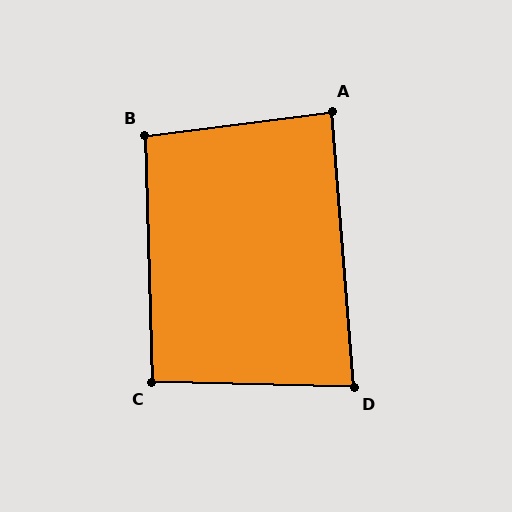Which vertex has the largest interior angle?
B, at approximately 96 degrees.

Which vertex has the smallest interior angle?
D, at approximately 84 degrees.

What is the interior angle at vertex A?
Approximately 87 degrees (approximately right).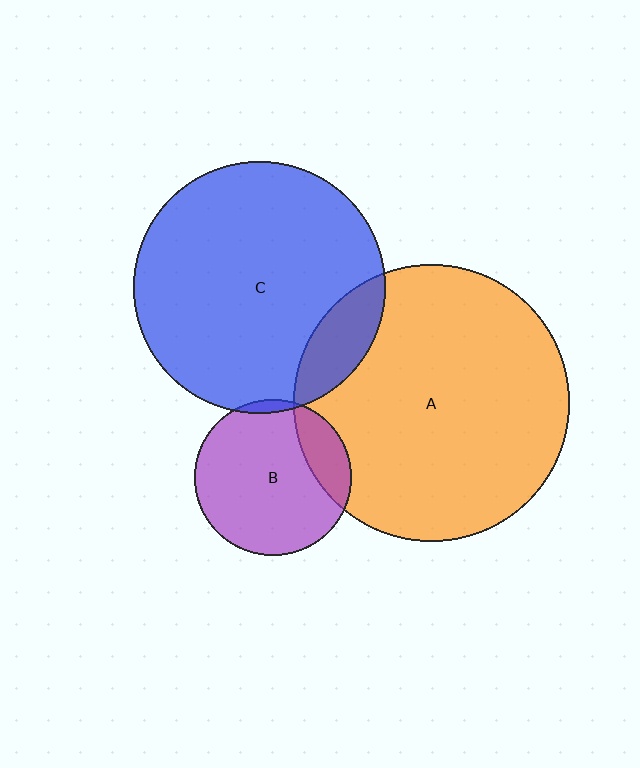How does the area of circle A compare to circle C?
Approximately 1.2 times.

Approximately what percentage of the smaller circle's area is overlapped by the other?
Approximately 15%.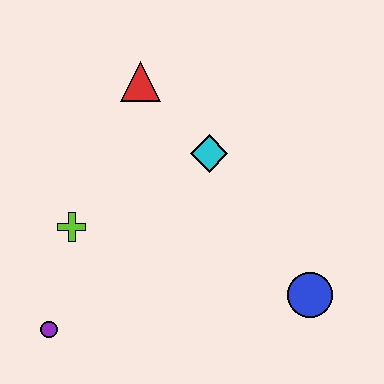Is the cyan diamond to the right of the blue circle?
No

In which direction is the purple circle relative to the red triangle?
The purple circle is below the red triangle.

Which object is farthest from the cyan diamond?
The purple circle is farthest from the cyan diamond.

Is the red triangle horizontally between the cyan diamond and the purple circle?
Yes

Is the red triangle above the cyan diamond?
Yes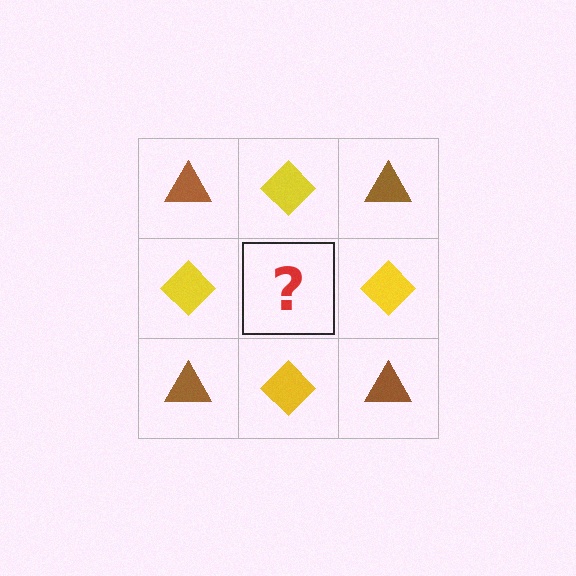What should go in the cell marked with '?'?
The missing cell should contain a brown triangle.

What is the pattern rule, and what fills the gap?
The rule is that it alternates brown triangle and yellow diamond in a checkerboard pattern. The gap should be filled with a brown triangle.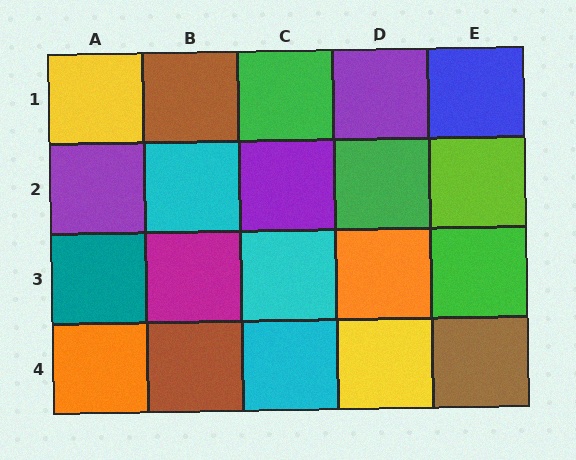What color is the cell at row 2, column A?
Purple.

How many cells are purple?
3 cells are purple.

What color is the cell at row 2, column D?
Green.